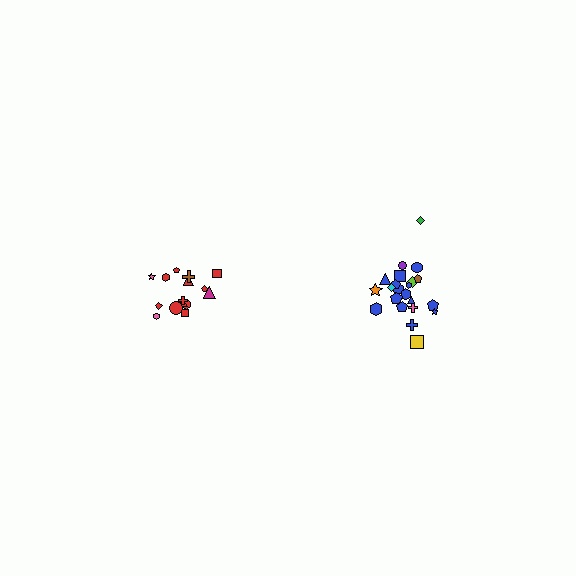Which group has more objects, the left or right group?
The right group.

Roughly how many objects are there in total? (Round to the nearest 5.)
Roughly 35 objects in total.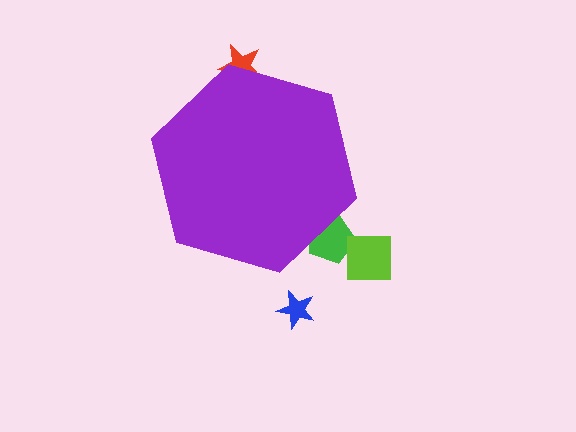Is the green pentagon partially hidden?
Yes, the green pentagon is partially hidden behind the purple hexagon.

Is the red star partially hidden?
Yes, the red star is partially hidden behind the purple hexagon.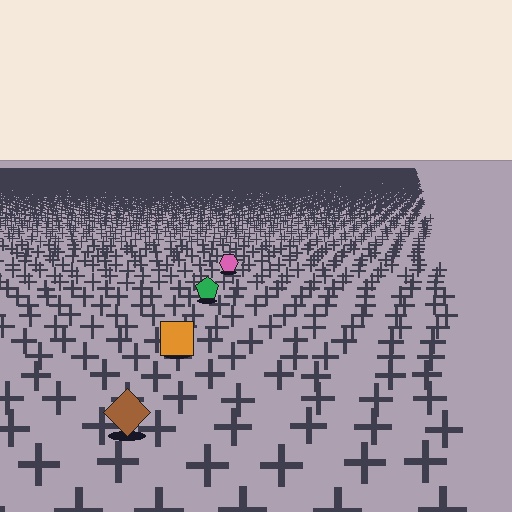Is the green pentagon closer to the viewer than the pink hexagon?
Yes. The green pentagon is closer — you can tell from the texture gradient: the ground texture is coarser near it.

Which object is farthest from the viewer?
The pink hexagon is farthest from the viewer. It appears smaller and the ground texture around it is denser.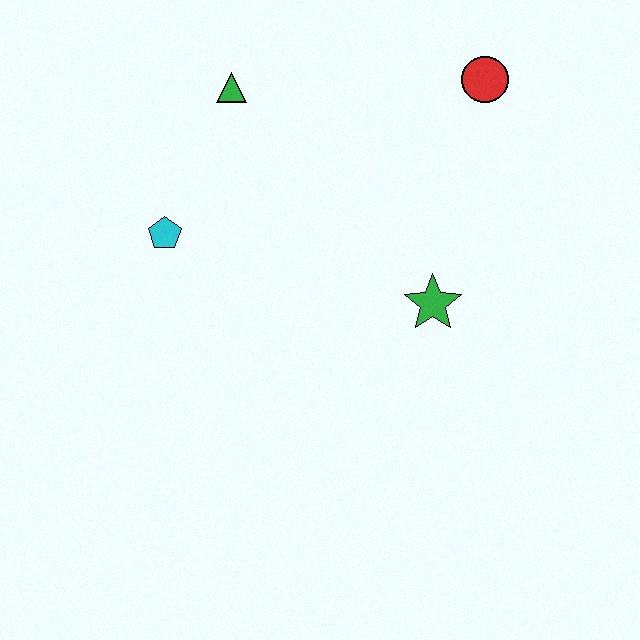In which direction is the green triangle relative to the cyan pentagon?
The green triangle is above the cyan pentagon.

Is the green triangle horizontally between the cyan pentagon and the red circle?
Yes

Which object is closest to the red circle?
The green star is closest to the red circle.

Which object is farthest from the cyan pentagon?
The red circle is farthest from the cyan pentagon.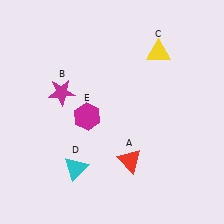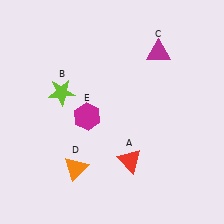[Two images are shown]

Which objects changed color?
B changed from magenta to lime. C changed from yellow to magenta. D changed from cyan to orange.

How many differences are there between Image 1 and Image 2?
There are 3 differences between the two images.